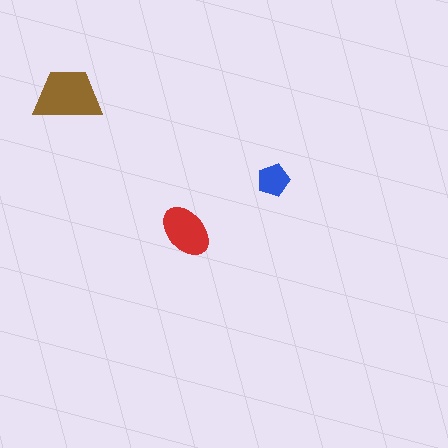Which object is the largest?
The brown trapezoid.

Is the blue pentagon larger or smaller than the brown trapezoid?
Smaller.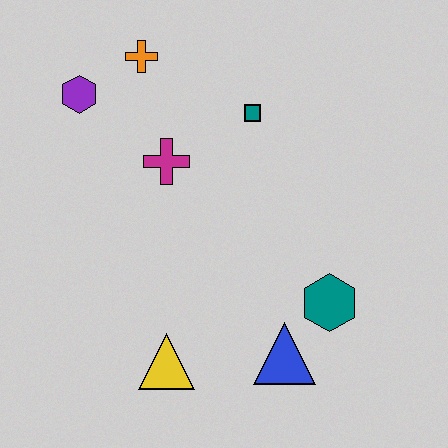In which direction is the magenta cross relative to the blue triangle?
The magenta cross is above the blue triangle.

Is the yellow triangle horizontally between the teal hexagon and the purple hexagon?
Yes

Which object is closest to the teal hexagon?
The blue triangle is closest to the teal hexagon.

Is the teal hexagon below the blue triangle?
No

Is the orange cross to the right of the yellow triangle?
No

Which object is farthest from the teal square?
The yellow triangle is farthest from the teal square.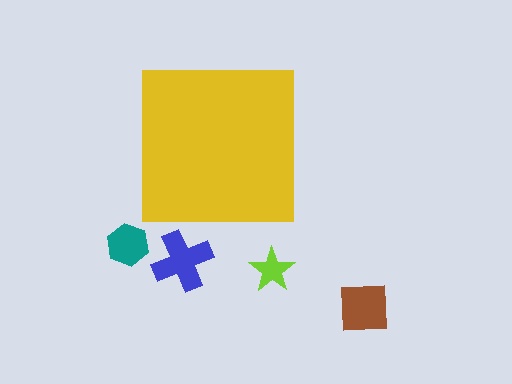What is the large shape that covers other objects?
A yellow square.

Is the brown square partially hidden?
No, the brown square is fully visible.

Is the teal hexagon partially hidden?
No, the teal hexagon is fully visible.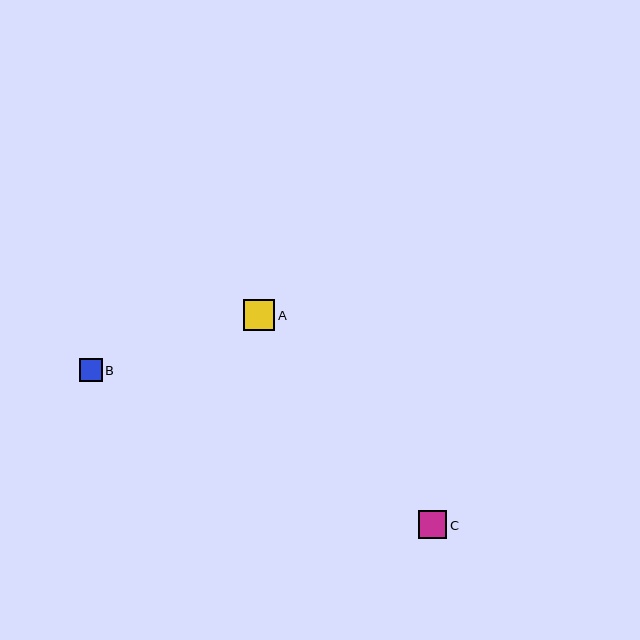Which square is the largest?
Square A is the largest with a size of approximately 31 pixels.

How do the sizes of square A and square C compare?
Square A and square C are approximately the same size.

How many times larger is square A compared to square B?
Square A is approximately 1.3 times the size of square B.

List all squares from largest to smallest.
From largest to smallest: A, C, B.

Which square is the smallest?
Square B is the smallest with a size of approximately 23 pixels.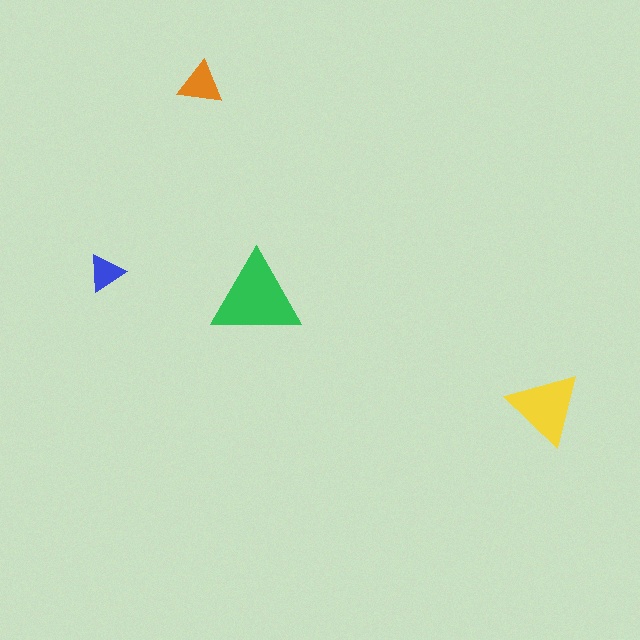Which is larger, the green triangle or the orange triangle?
The green one.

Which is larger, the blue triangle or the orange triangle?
The orange one.